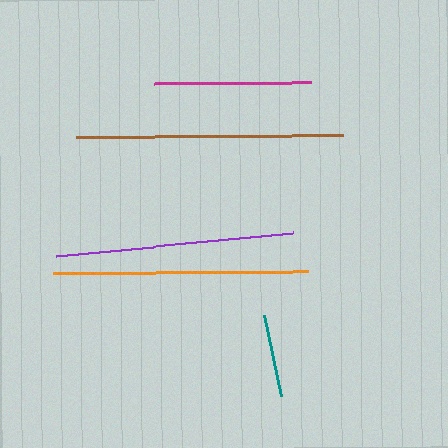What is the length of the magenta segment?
The magenta segment is approximately 156 pixels long.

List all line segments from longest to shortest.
From longest to shortest: brown, orange, purple, magenta, teal.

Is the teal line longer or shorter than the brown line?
The brown line is longer than the teal line.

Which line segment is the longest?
The brown line is the longest at approximately 267 pixels.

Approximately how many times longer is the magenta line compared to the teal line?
The magenta line is approximately 1.9 times the length of the teal line.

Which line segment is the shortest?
The teal line is the shortest at approximately 83 pixels.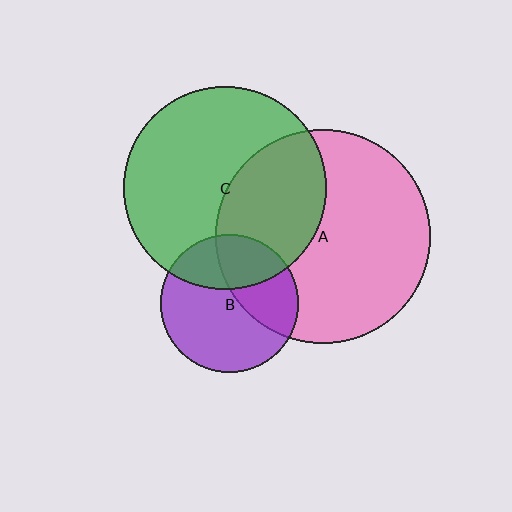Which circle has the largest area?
Circle A (pink).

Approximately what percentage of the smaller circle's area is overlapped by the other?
Approximately 35%.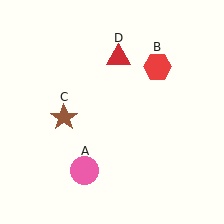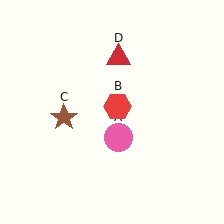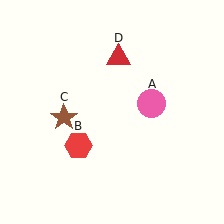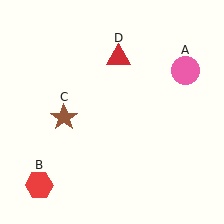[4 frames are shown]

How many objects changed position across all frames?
2 objects changed position: pink circle (object A), red hexagon (object B).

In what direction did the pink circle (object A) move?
The pink circle (object A) moved up and to the right.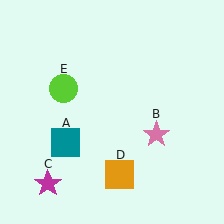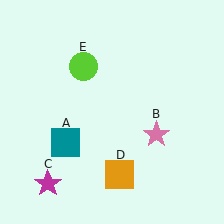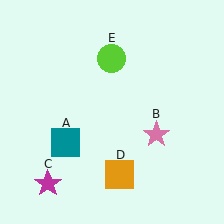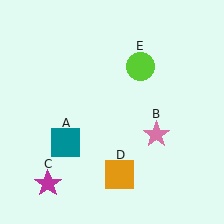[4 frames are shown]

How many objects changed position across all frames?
1 object changed position: lime circle (object E).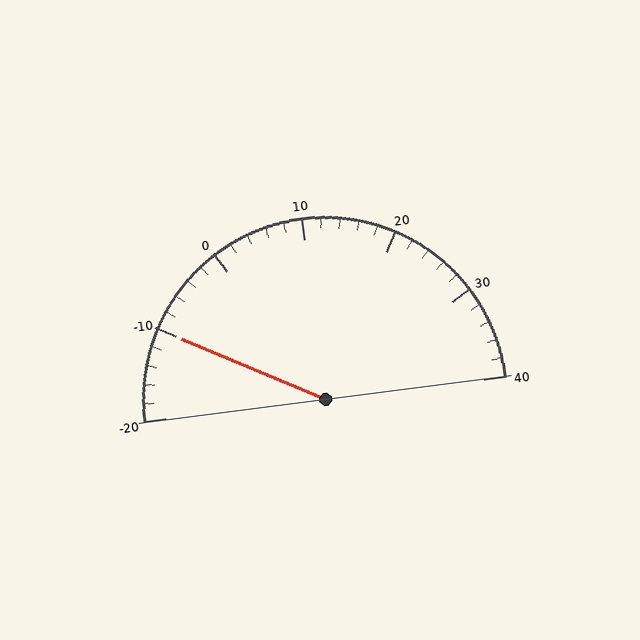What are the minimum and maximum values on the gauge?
The gauge ranges from -20 to 40.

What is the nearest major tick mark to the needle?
The nearest major tick mark is -10.